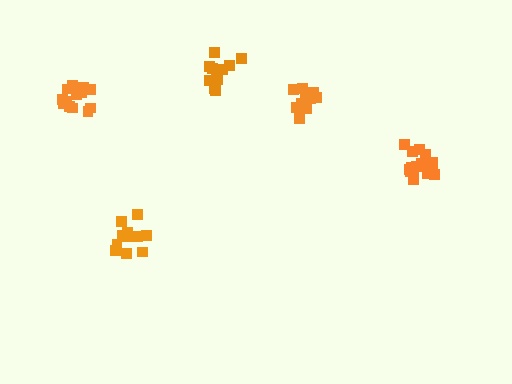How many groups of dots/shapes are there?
There are 5 groups.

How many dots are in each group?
Group 1: 11 dots, Group 2: 16 dots, Group 3: 15 dots, Group 4: 11 dots, Group 5: 12 dots (65 total).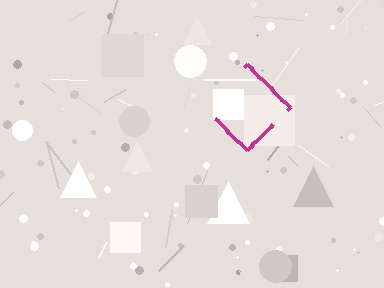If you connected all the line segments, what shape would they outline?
They would outline a diamond.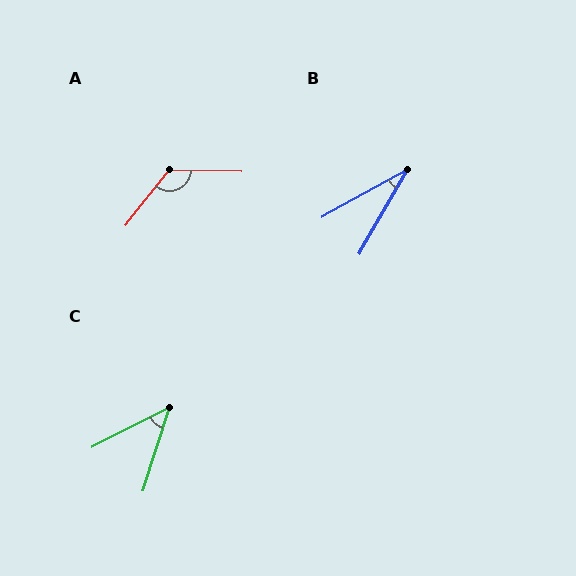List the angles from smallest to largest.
B (31°), C (45°), A (127°).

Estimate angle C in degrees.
Approximately 45 degrees.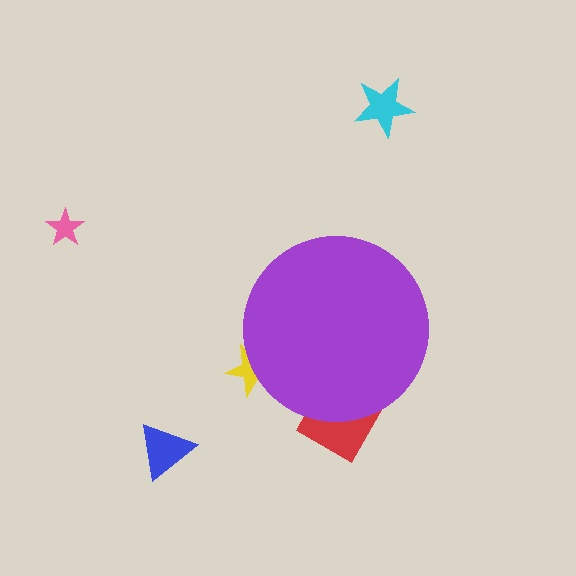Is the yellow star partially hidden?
Yes, the yellow star is partially hidden behind the purple circle.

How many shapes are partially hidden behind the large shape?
2 shapes are partially hidden.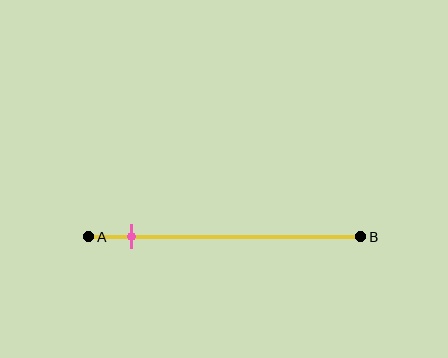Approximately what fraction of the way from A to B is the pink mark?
The pink mark is approximately 15% of the way from A to B.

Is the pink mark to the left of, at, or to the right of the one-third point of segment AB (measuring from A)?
The pink mark is to the left of the one-third point of segment AB.